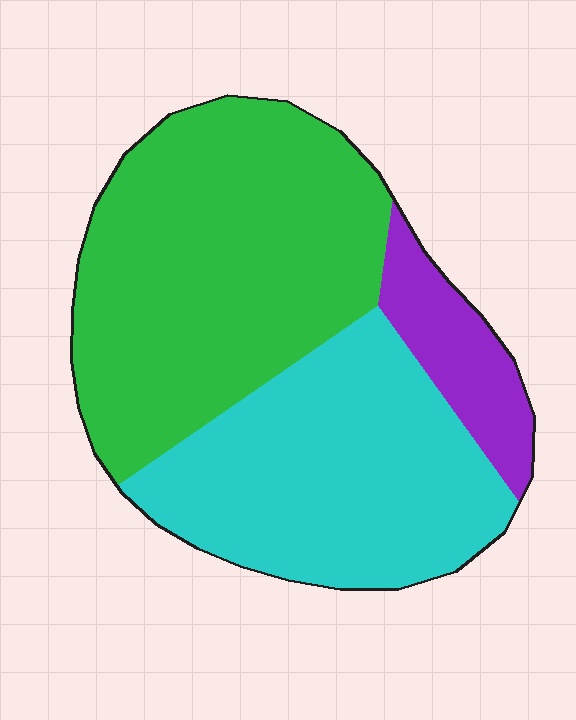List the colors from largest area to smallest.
From largest to smallest: green, cyan, purple.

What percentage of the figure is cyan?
Cyan covers about 40% of the figure.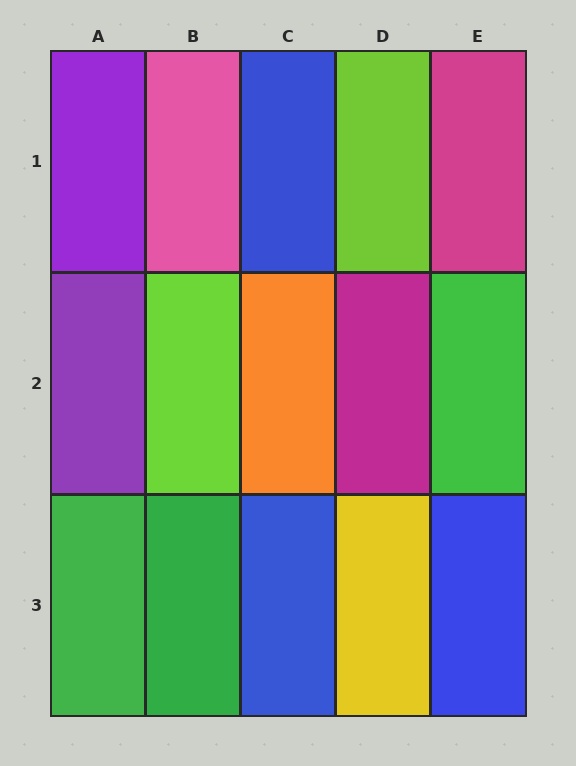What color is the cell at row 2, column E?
Green.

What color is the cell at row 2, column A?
Purple.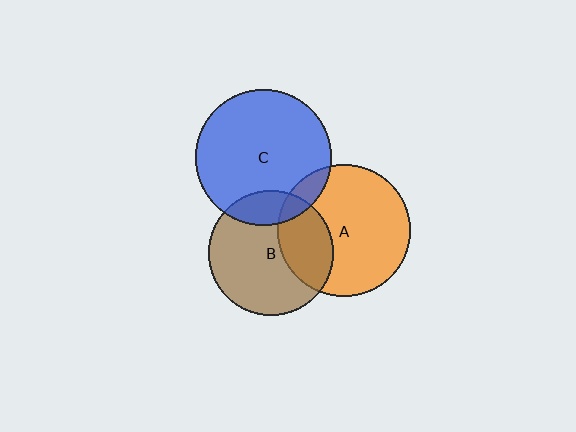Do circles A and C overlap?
Yes.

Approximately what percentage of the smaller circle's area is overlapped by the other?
Approximately 10%.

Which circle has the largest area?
Circle C (blue).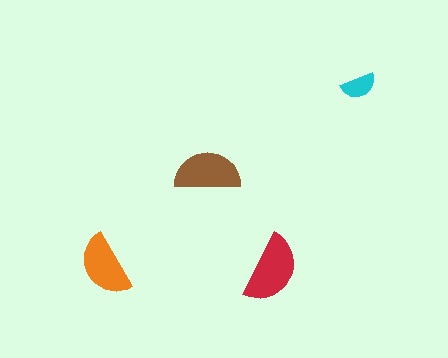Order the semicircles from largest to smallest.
the red one, the brown one, the orange one, the cyan one.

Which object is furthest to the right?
The cyan semicircle is rightmost.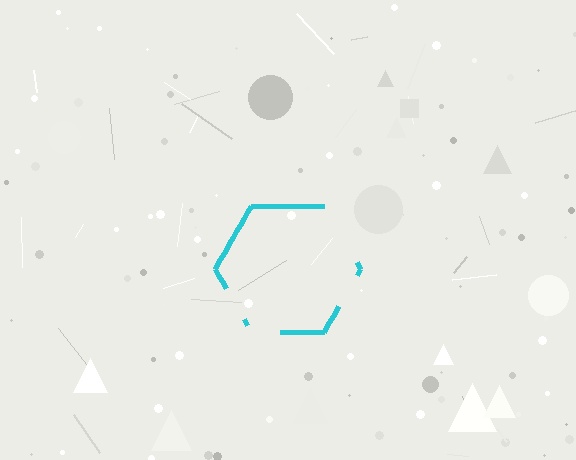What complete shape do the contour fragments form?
The contour fragments form a hexagon.